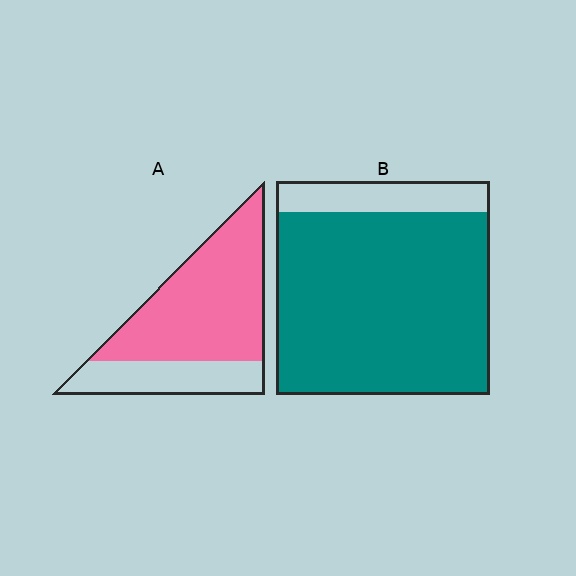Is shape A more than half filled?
Yes.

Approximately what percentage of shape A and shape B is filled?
A is approximately 70% and B is approximately 85%.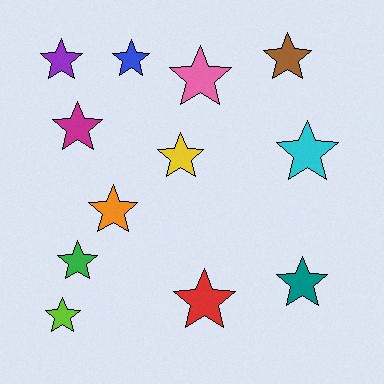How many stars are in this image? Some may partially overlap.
There are 12 stars.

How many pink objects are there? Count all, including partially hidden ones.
There is 1 pink object.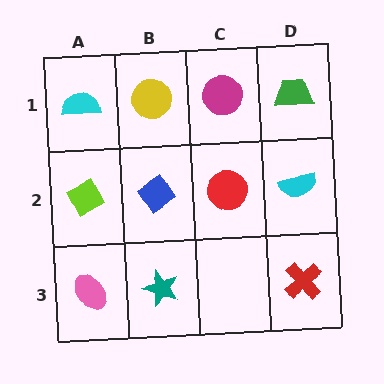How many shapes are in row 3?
3 shapes.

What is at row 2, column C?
A red circle.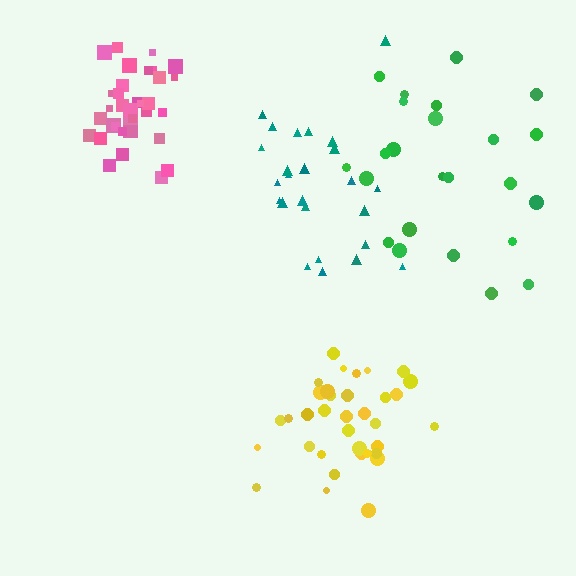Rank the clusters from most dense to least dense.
pink, yellow, green, teal.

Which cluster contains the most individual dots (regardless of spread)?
Yellow (35).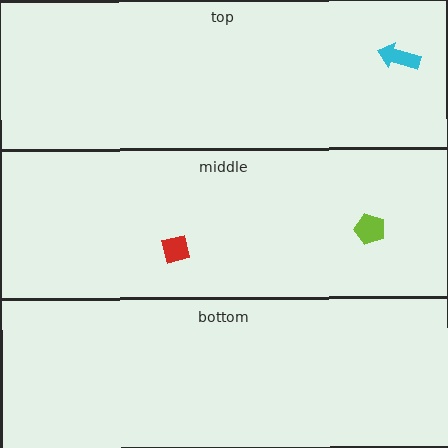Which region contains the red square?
The middle region.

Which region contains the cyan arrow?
The top region.